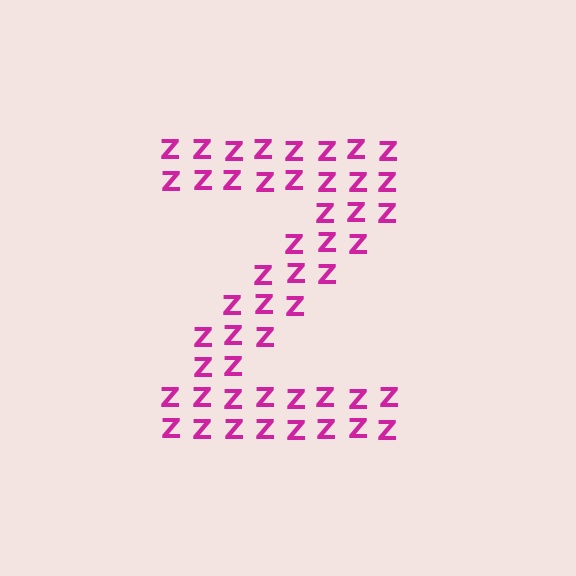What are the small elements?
The small elements are letter Z's.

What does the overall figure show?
The overall figure shows the letter Z.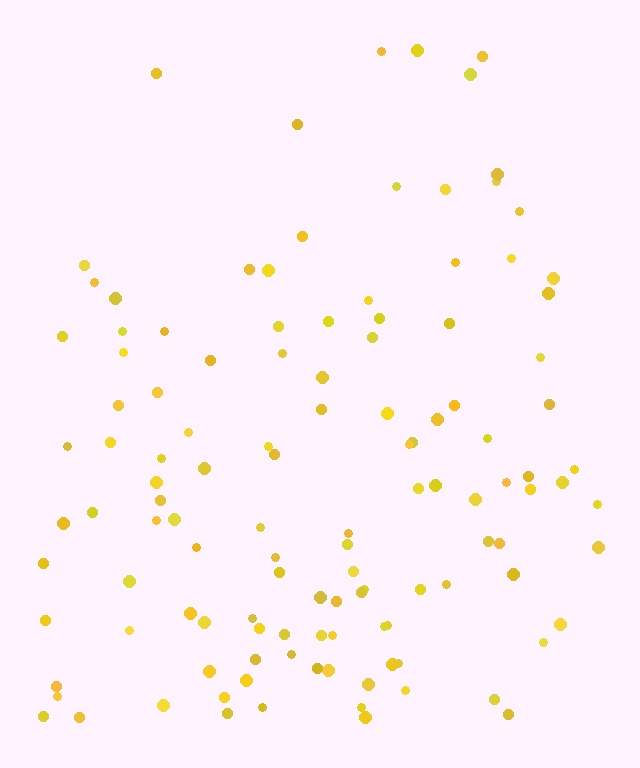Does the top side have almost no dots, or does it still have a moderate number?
Still a moderate number, just noticeably fewer than the bottom.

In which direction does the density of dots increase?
From top to bottom, with the bottom side densest.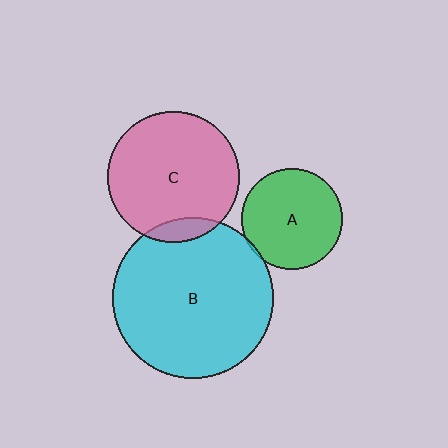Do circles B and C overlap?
Yes.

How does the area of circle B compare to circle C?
Approximately 1.5 times.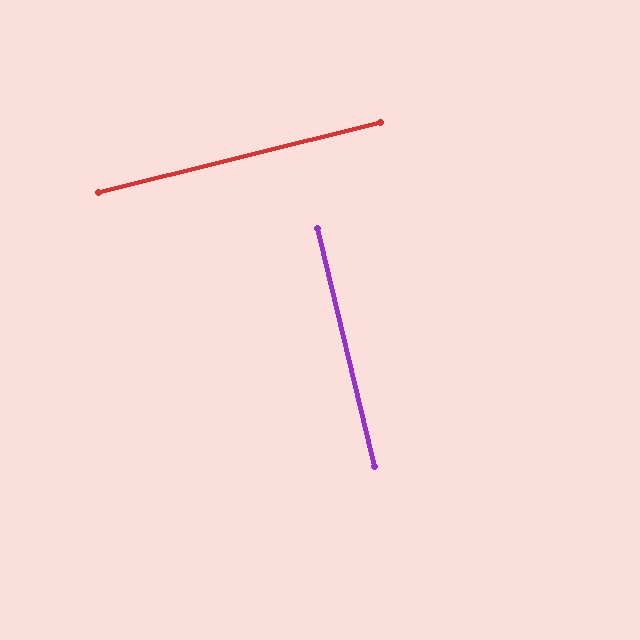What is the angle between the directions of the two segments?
Approximately 90 degrees.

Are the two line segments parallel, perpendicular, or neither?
Perpendicular — they meet at approximately 90°.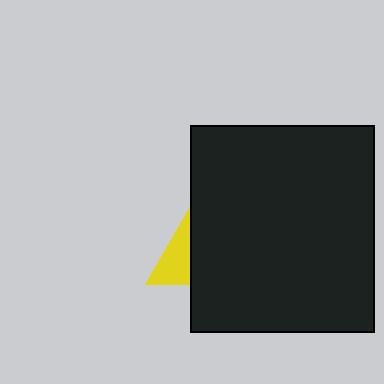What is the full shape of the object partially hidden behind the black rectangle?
The partially hidden object is a yellow triangle.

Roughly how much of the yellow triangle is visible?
A small part of it is visible (roughly 35%).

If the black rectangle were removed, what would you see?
You would see the complete yellow triangle.